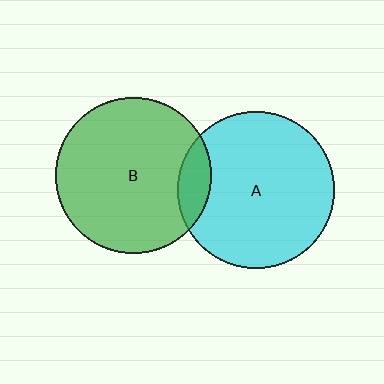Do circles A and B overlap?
Yes.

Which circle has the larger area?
Circle A (cyan).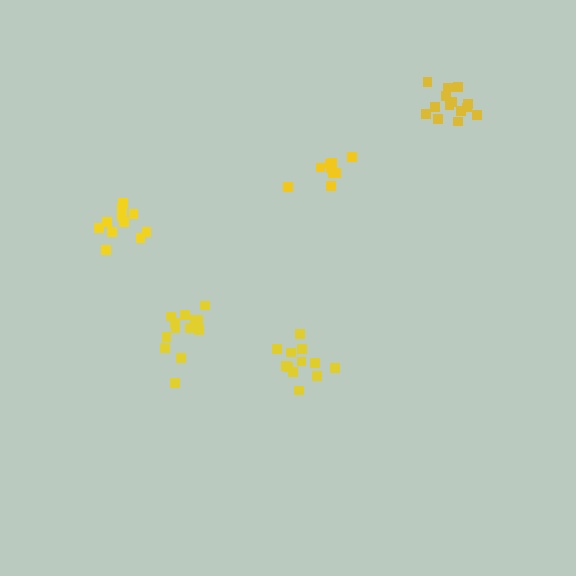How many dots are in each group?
Group 1: 13 dots, Group 2: 9 dots, Group 3: 14 dots, Group 4: 12 dots, Group 5: 11 dots (59 total).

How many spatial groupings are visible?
There are 5 spatial groupings.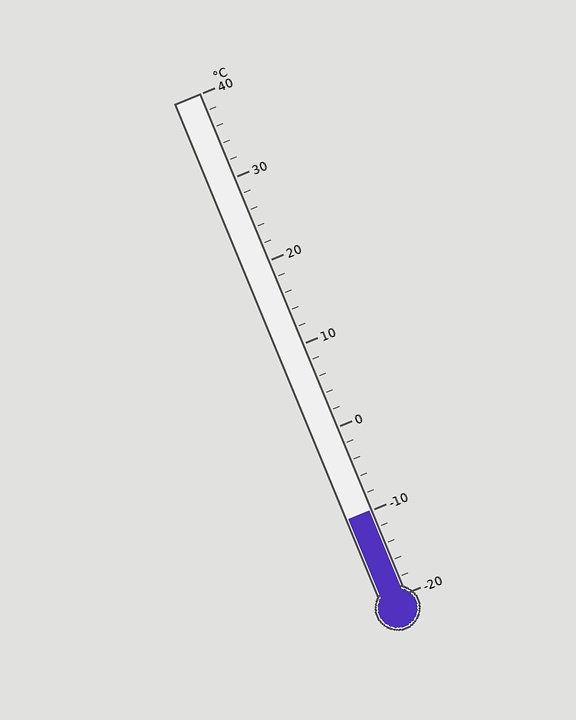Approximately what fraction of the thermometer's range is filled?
The thermometer is filled to approximately 15% of its range.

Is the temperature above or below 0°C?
The temperature is below 0°C.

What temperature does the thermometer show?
The thermometer shows approximately -10°C.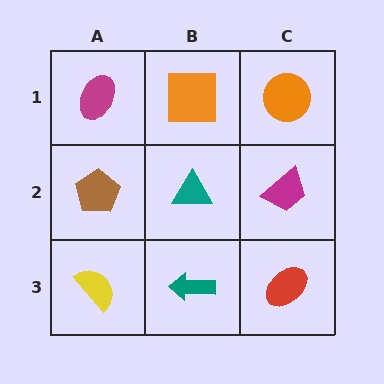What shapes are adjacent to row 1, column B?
A teal triangle (row 2, column B), a magenta ellipse (row 1, column A), an orange circle (row 1, column C).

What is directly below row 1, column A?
A brown pentagon.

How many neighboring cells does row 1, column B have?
3.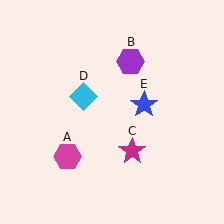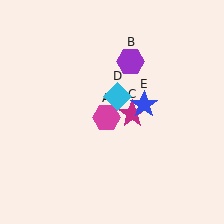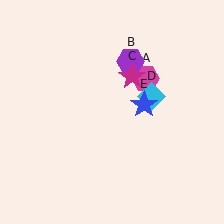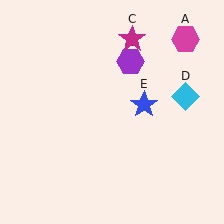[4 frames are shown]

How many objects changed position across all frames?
3 objects changed position: magenta hexagon (object A), magenta star (object C), cyan diamond (object D).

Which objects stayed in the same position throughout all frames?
Purple hexagon (object B) and blue star (object E) remained stationary.